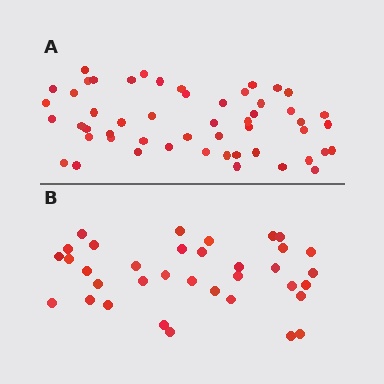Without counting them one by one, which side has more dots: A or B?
Region A (the top region) has more dots.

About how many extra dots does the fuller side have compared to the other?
Region A has approximately 15 more dots than region B.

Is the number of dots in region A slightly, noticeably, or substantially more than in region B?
Region A has substantially more. The ratio is roughly 1.5 to 1.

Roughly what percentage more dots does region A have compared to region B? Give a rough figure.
About 50% more.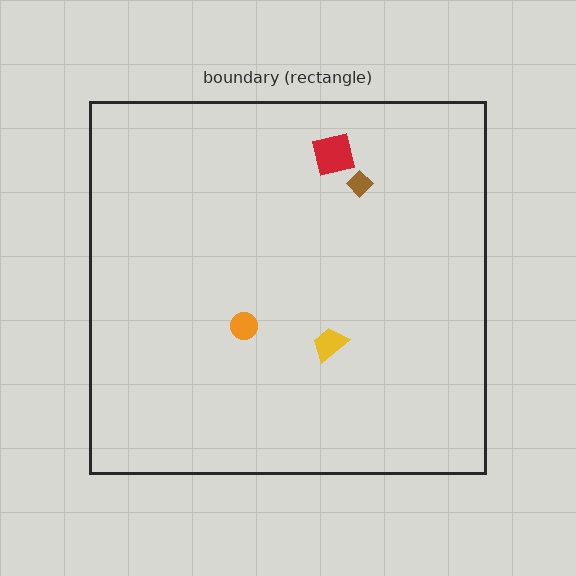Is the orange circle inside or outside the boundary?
Inside.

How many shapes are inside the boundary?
4 inside, 0 outside.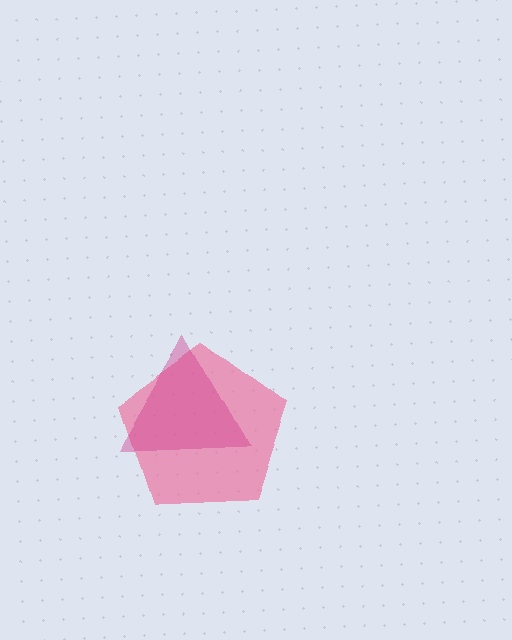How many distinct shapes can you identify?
There are 2 distinct shapes: a pink pentagon, a magenta triangle.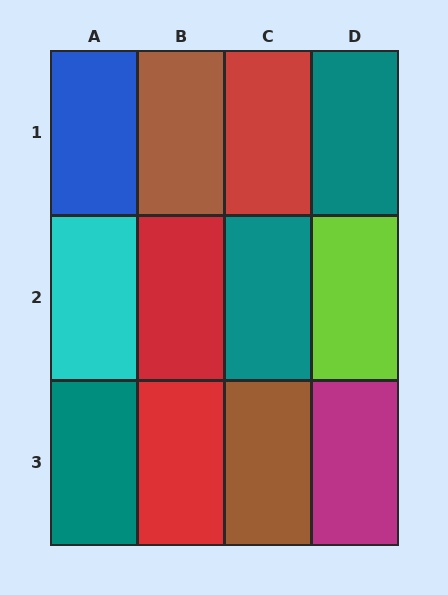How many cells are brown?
2 cells are brown.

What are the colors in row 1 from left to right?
Blue, brown, red, teal.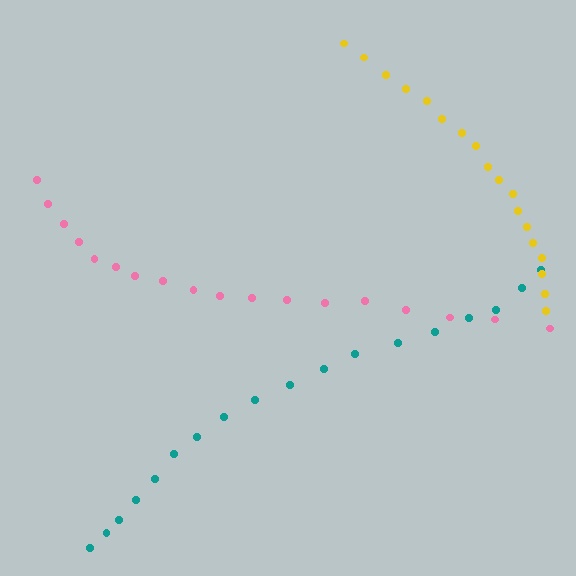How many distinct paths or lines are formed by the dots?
There are 3 distinct paths.